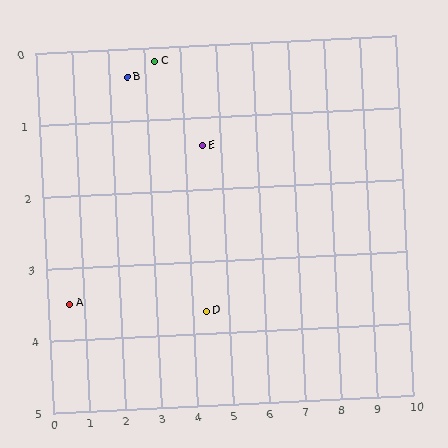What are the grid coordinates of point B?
Point B is at approximately (2.5, 0.4).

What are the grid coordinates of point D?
Point D is at approximately (4.4, 3.7).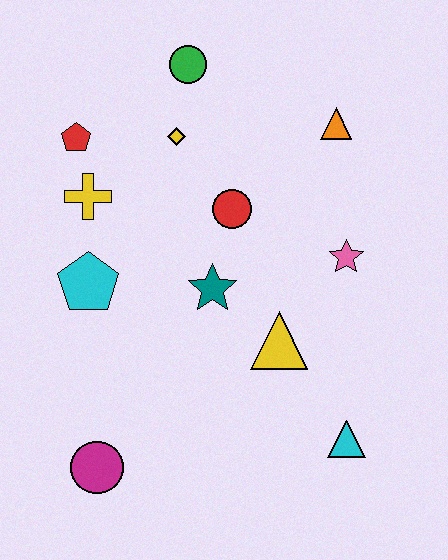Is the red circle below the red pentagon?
Yes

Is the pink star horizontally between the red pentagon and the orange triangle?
No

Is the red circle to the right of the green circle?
Yes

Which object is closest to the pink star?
The yellow triangle is closest to the pink star.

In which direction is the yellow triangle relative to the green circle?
The yellow triangle is below the green circle.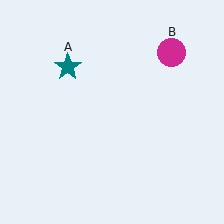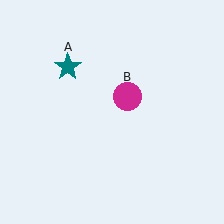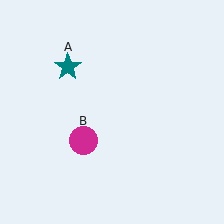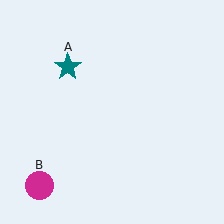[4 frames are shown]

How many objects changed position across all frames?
1 object changed position: magenta circle (object B).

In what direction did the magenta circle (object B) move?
The magenta circle (object B) moved down and to the left.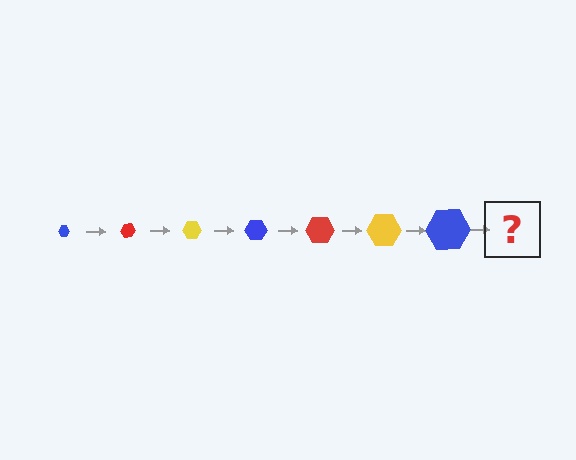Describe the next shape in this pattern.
It should be a red hexagon, larger than the previous one.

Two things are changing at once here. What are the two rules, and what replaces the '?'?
The two rules are that the hexagon grows larger each step and the color cycles through blue, red, and yellow. The '?' should be a red hexagon, larger than the previous one.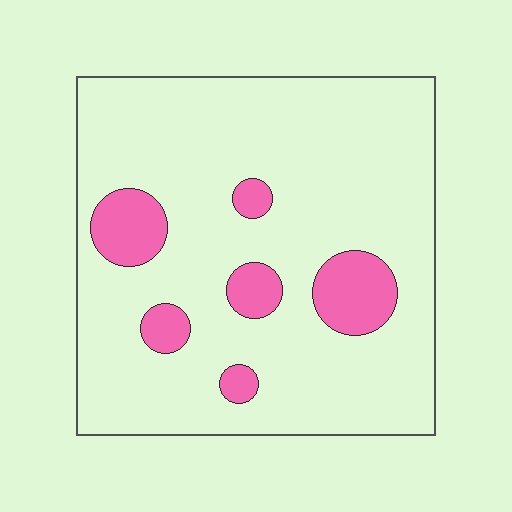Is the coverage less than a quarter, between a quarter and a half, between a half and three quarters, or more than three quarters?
Less than a quarter.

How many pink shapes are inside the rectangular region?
6.